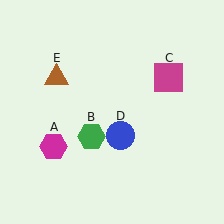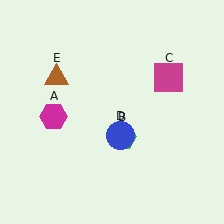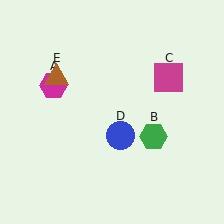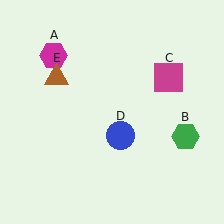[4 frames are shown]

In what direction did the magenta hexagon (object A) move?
The magenta hexagon (object A) moved up.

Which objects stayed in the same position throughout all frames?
Magenta square (object C) and blue circle (object D) and brown triangle (object E) remained stationary.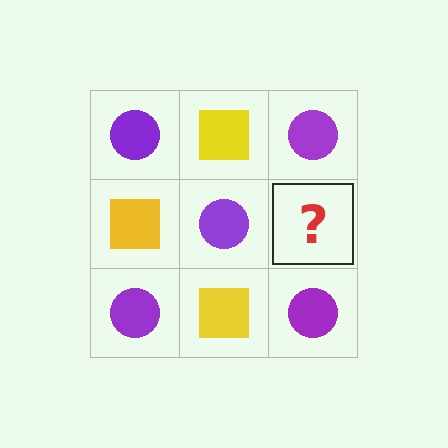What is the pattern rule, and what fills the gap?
The rule is that it alternates purple circle and yellow square in a checkerboard pattern. The gap should be filled with a yellow square.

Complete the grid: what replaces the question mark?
The question mark should be replaced with a yellow square.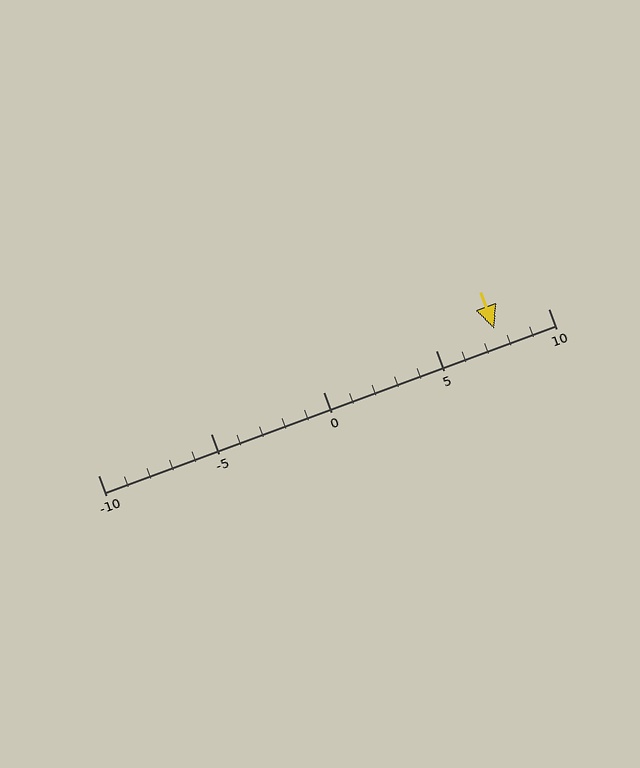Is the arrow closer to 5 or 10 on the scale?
The arrow is closer to 10.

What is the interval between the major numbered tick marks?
The major tick marks are spaced 5 units apart.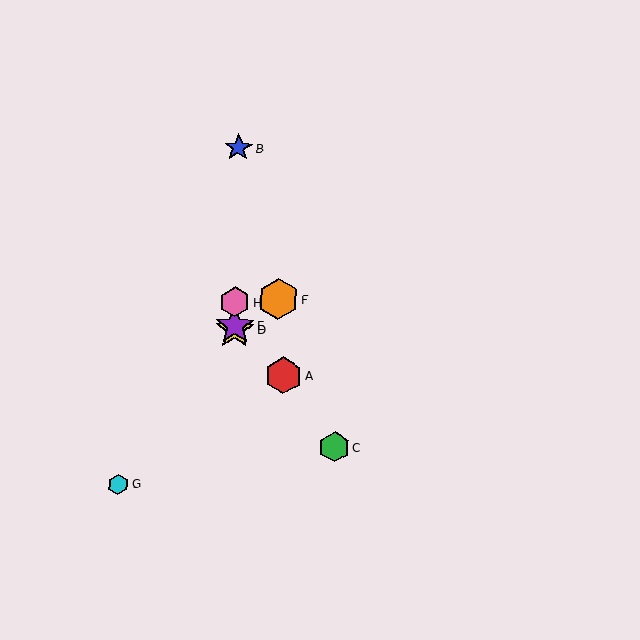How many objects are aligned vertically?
4 objects (B, D, E, H) are aligned vertically.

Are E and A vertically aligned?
No, E is at x≈235 and A is at x≈283.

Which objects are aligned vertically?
Objects B, D, E, H are aligned vertically.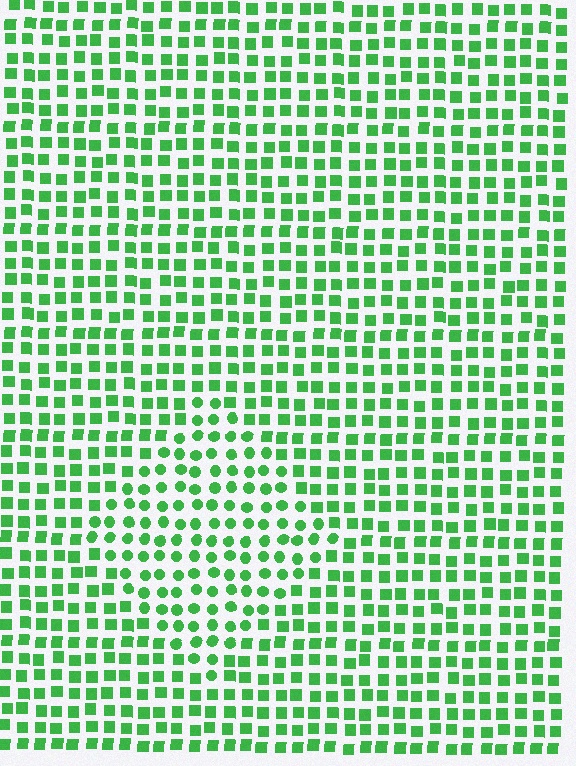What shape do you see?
I see a diamond.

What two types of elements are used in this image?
The image uses circles inside the diamond region and squares outside it.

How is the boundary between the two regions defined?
The boundary is defined by a change in element shape: circles inside vs. squares outside. All elements share the same color and spacing.